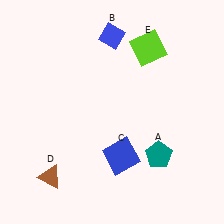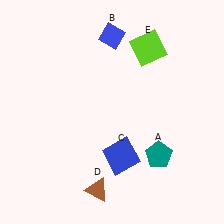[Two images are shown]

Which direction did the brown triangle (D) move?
The brown triangle (D) moved right.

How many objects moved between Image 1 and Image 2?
1 object moved between the two images.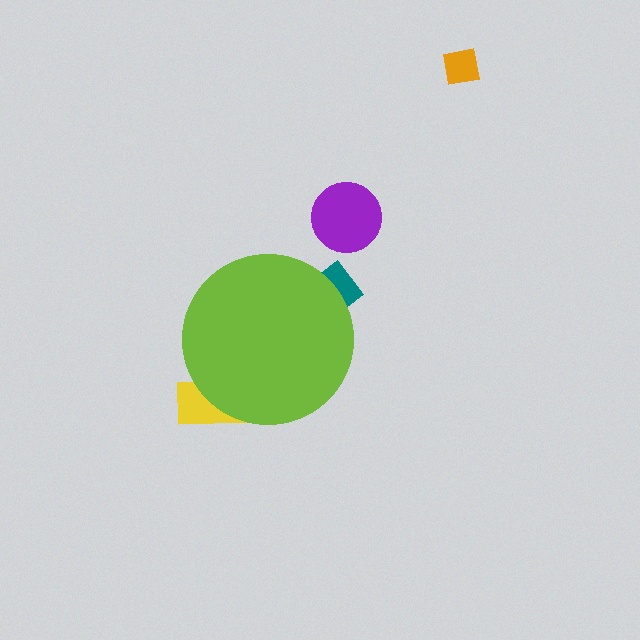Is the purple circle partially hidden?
No, the purple circle is fully visible.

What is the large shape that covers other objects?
A lime circle.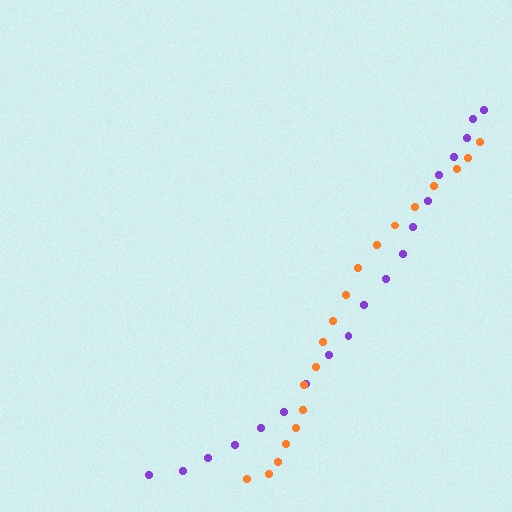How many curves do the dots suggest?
There are 2 distinct paths.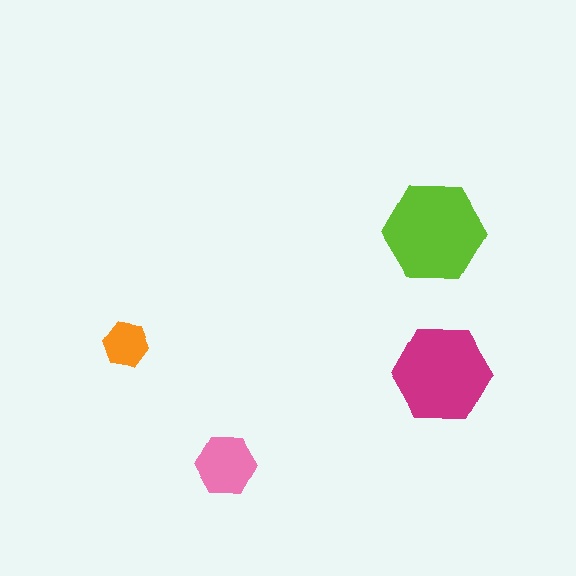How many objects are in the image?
There are 4 objects in the image.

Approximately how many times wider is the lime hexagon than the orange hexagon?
About 2 times wider.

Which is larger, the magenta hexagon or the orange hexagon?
The magenta one.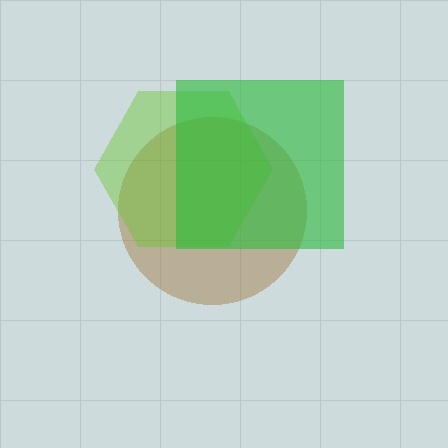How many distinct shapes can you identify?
There are 3 distinct shapes: a brown circle, a lime hexagon, a green square.